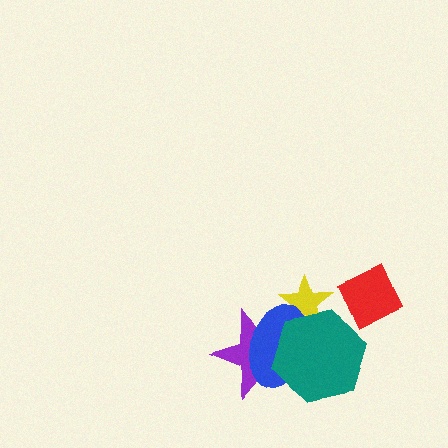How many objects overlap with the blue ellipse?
3 objects overlap with the blue ellipse.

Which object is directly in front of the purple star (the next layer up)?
The blue ellipse is directly in front of the purple star.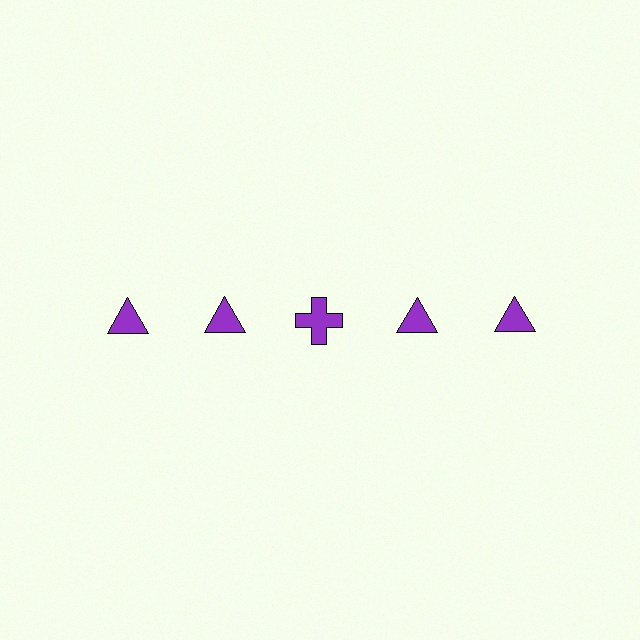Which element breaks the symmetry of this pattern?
The purple cross in the top row, center column breaks the symmetry. All other shapes are purple triangles.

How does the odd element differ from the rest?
It has a different shape: cross instead of triangle.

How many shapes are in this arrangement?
There are 5 shapes arranged in a grid pattern.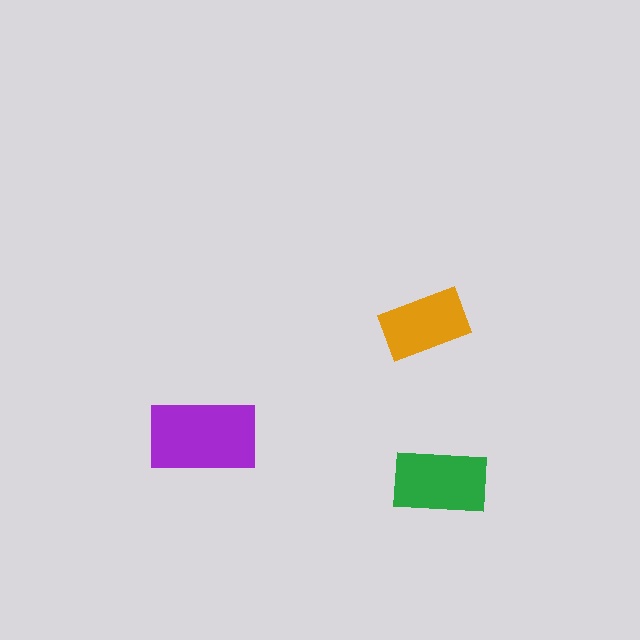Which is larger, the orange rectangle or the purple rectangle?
The purple one.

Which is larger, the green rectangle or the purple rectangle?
The purple one.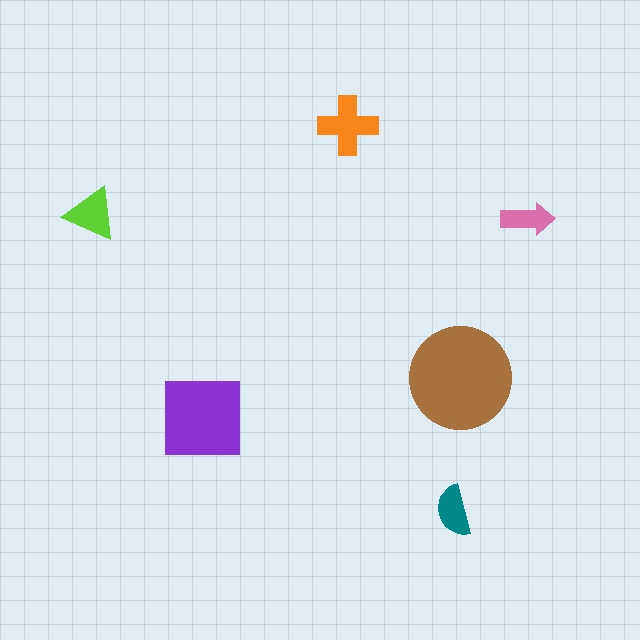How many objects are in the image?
There are 6 objects in the image.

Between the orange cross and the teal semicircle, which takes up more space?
The orange cross.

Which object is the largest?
The brown circle.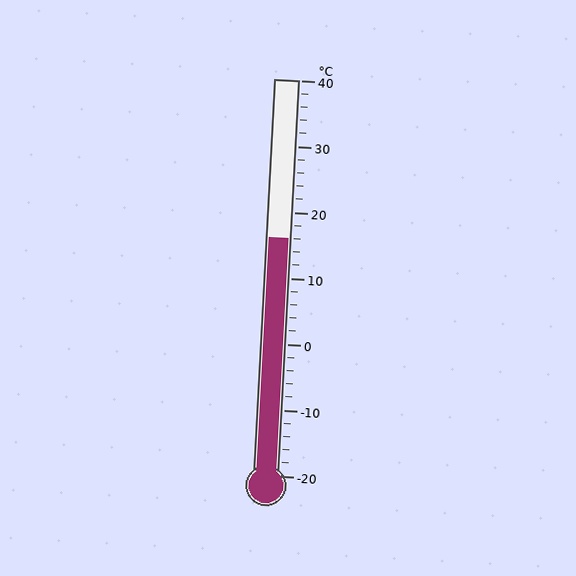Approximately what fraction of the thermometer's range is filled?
The thermometer is filled to approximately 60% of its range.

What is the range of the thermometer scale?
The thermometer scale ranges from -20°C to 40°C.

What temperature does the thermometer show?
The thermometer shows approximately 16°C.